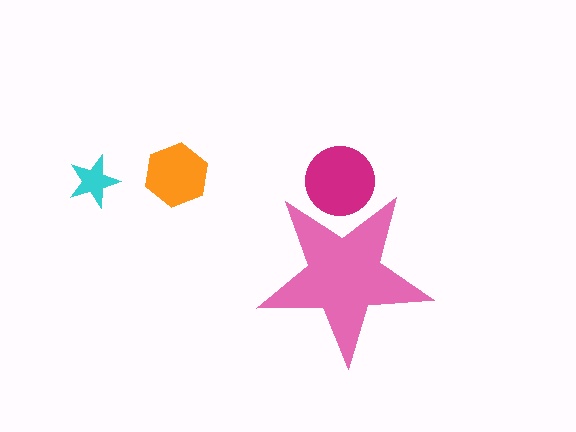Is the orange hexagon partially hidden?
No, the orange hexagon is fully visible.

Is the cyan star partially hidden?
No, the cyan star is fully visible.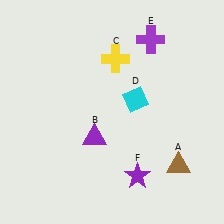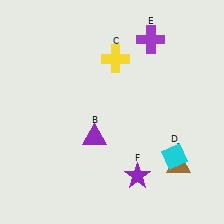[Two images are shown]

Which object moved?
The cyan diamond (D) moved down.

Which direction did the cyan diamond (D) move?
The cyan diamond (D) moved down.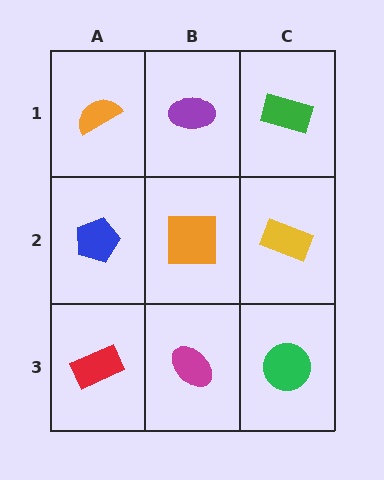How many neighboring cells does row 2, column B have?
4.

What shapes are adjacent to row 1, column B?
An orange square (row 2, column B), an orange semicircle (row 1, column A), a green rectangle (row 1, column C).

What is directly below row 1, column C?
A yellow rectangle.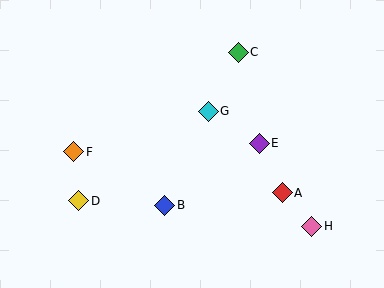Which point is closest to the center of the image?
Point G at (208, 111) is closest to the center.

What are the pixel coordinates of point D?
Point D is at (79, 201).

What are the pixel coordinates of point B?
Point B is at (165, 205).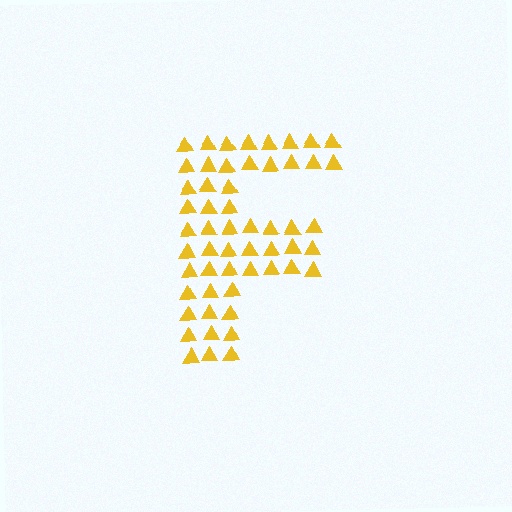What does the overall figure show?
The overall figure shows the letter F.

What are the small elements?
The small elements are triangles.